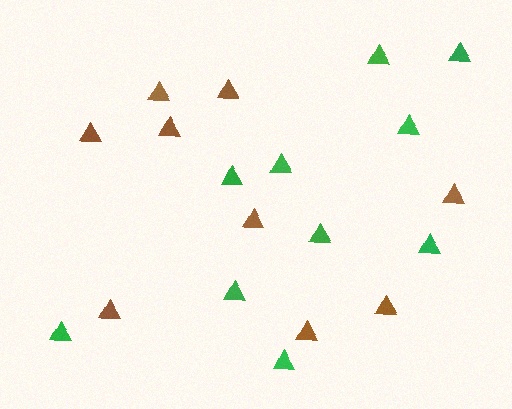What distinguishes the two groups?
There are 2 groups: one group of green triangles (10) and one group of brown triangles (9).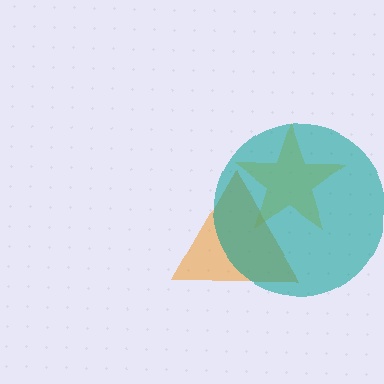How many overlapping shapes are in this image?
There are 3 overlapping shapes in the image.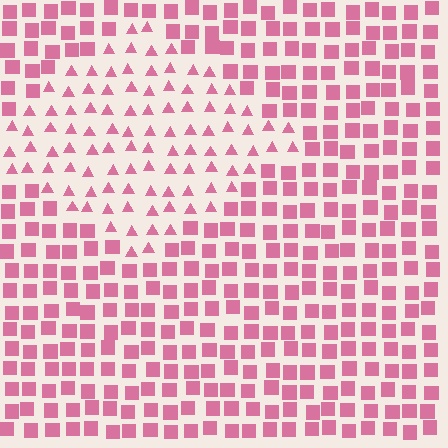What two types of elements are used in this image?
The image uses triangles inside the diamond region and squares outside it.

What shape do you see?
I see a diamond.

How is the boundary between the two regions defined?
The boundary is defined by a change in element shape: triangles inside vs. squares outside. All elements share the same color and spacing.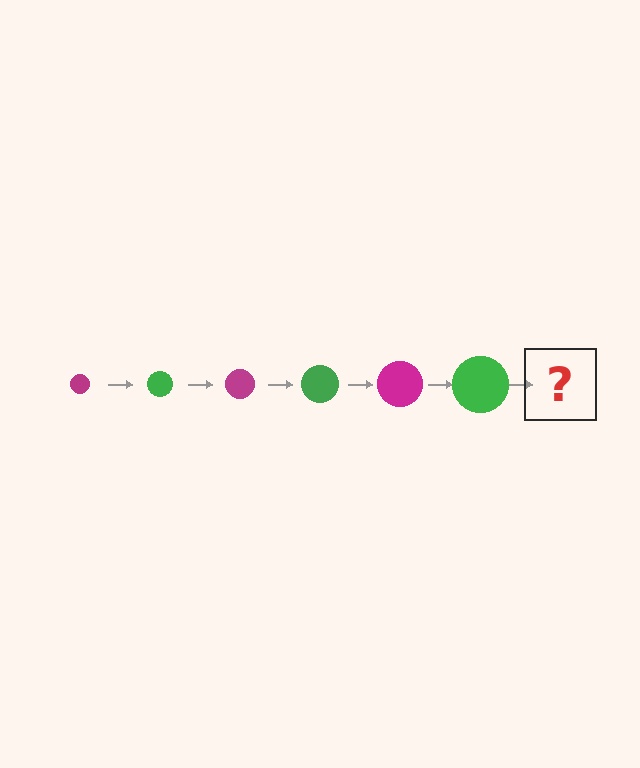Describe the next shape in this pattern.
It should be a magenta circle, larger than the previous one.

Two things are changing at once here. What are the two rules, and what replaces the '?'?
The two rules are that the circle grows larger each step and the color cycles through magenta and green. The '?' should be a magenta circle, larger than the previous one.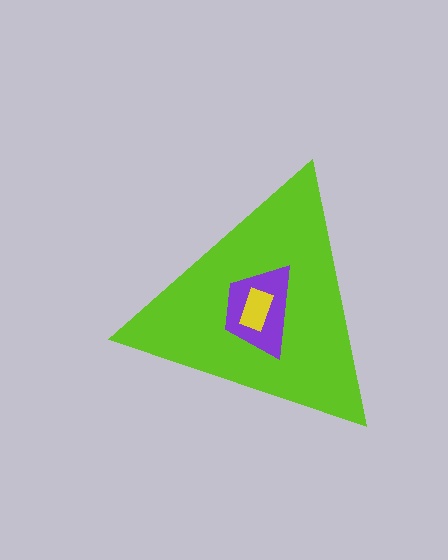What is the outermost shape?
The lime triangle.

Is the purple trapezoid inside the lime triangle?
Yes.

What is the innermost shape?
The yellow rectangle.